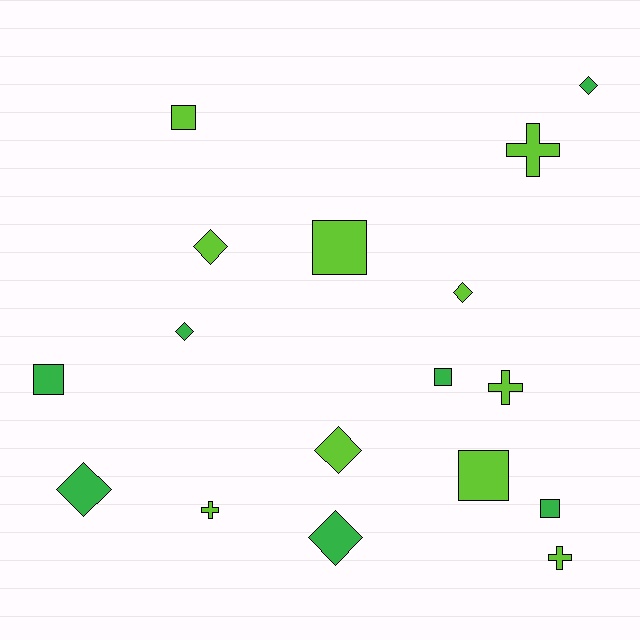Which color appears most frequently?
Lime, with 10 objects.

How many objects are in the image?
There are 17 objects.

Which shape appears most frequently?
Diamond, with 7 objects.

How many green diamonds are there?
There are 4 green diamonds.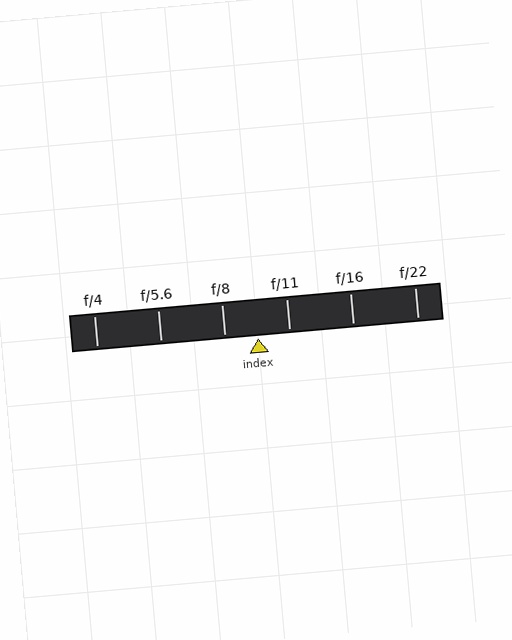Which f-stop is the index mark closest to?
The index mark is closest to f/11.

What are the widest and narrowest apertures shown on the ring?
The widest aperture shown is f/4 and the narrowest is f/22.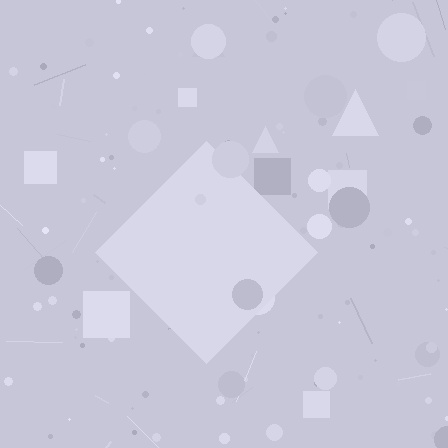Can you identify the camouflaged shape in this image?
The camouflaged shape is a diamond.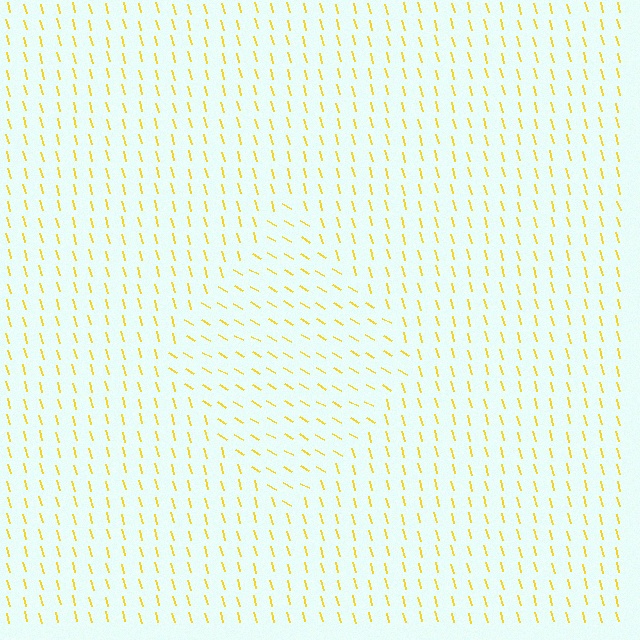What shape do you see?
I see a diamond.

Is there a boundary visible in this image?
Yes, there is a texture boundary formed by a change in line orientation.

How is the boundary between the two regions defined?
The boundary is defined purely by a change in line orientation (approximately 45 degrees difference). All lines are the same color and thickness.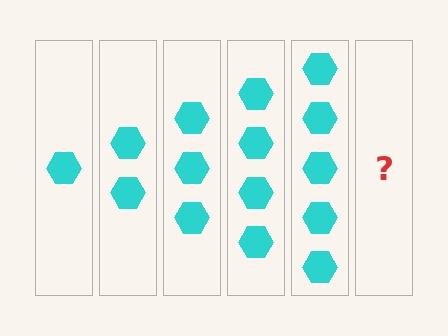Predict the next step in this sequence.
The next step is 6 hexagons.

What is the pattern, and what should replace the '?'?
The pattern is that each step adds one more hexagon. The '?' should be 6 hexagons.